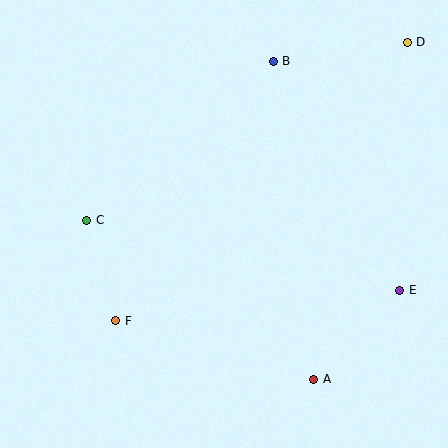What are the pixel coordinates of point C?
Point C is at (87, 220).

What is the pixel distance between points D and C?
The distance between D and C is 367 pixels.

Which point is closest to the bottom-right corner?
Point A is closest to the bottom-right corner.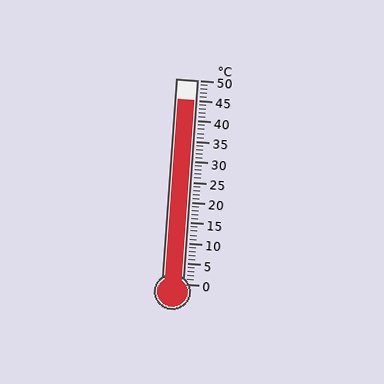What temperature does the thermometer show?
The thermometer shows approximately 45°C.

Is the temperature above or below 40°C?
The temperature is above 40°C.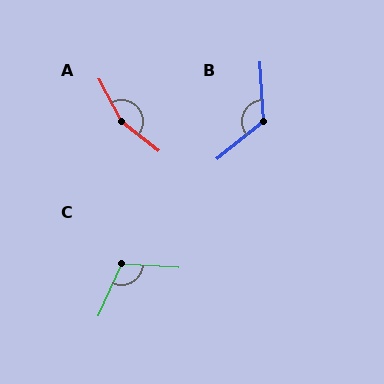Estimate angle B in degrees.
Approximately 125 degrees.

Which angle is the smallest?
C, at approximately 111 degrees.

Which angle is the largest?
A, at approximately 156 degrees.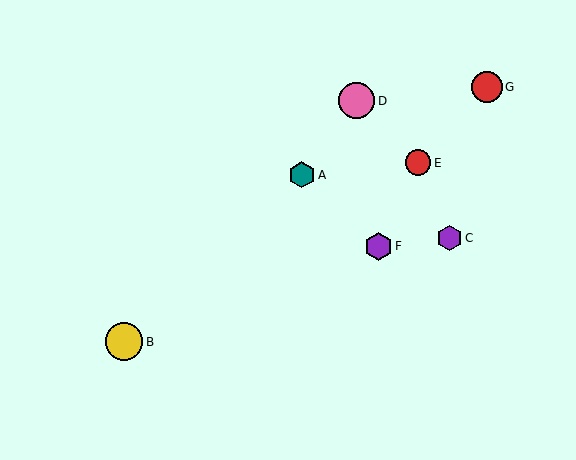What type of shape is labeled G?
Shape G is a red circle.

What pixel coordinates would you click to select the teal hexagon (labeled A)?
Click at (302, 175) to select the teal hexagon A.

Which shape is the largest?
The yellow circle (labeled B) is the largest.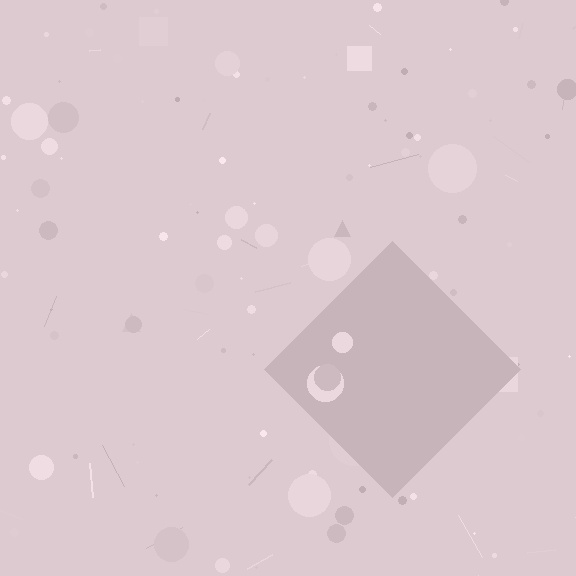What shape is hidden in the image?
A diamond is hidden in the image.